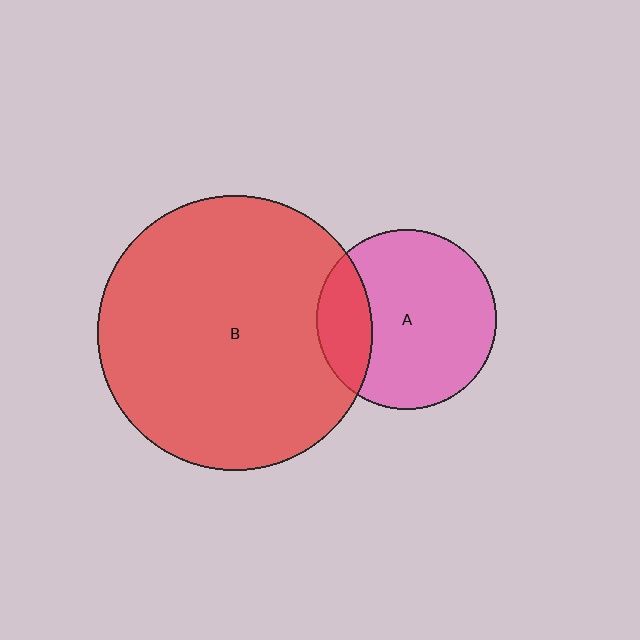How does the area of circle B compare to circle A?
Approximately 2.3 times.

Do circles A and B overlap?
Yes.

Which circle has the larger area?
Circle B (red).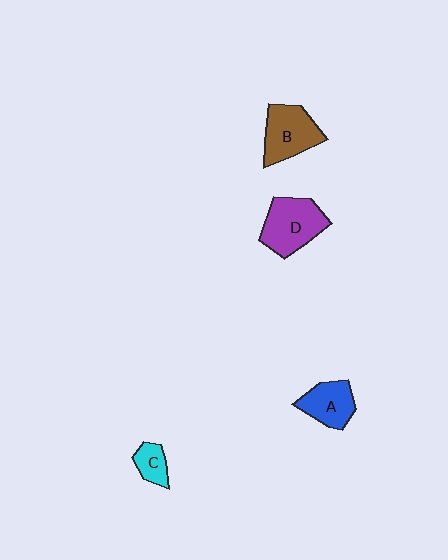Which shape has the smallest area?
Shape C (cyan).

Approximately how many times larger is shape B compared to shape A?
Approximately 1.3 times.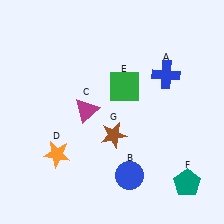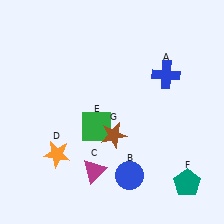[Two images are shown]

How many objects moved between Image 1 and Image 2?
2 objects moved between the two images.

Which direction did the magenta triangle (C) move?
The magenta triangle (C) moved down.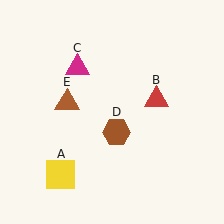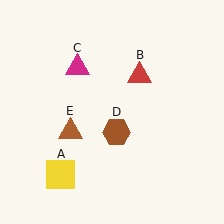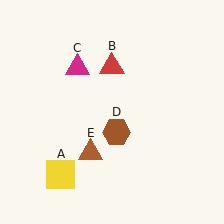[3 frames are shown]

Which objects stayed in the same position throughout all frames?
Yellow square (object A) and magenta triangle (object C) and brown hexagon (object D) remained stationary.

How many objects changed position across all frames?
2 objects changed position: red triangle (object B), brown triangle (object E).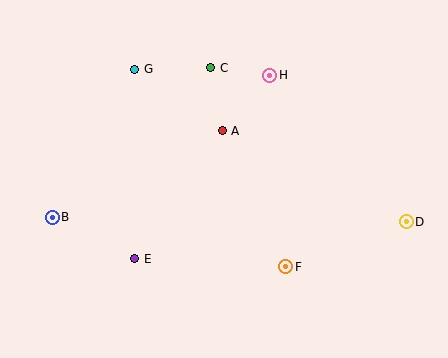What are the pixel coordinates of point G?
Point G is at (134, 69).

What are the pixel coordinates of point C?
Point C is at (211, 68).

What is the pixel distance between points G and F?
The distance between G and F is 249 pixels.